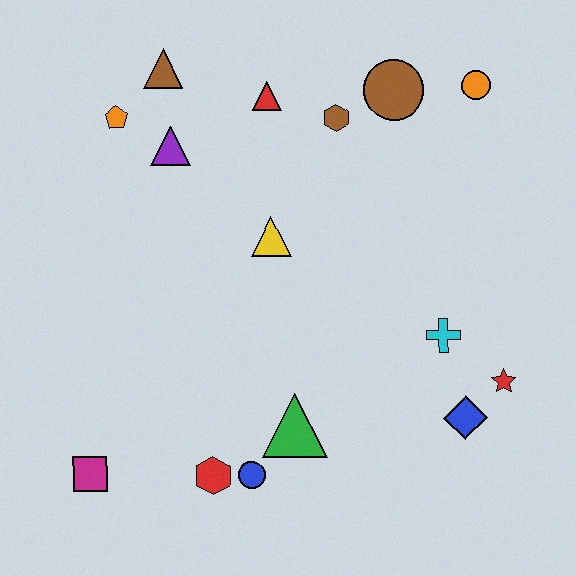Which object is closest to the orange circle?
The brown circle is closest to the orange circle.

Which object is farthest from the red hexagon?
The orange circle is farthest from the red hexagon.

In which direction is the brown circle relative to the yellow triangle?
The brown circle is above the yellow triangle.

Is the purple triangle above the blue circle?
Yes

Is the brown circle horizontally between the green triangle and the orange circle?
Yes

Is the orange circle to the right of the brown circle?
Yes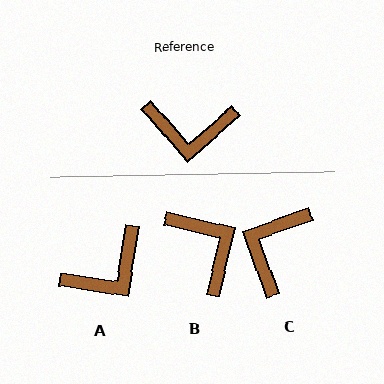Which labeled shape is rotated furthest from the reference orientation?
B, about 126 degrees away.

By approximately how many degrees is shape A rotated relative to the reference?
Approximately 40 degrees counter-clockwise.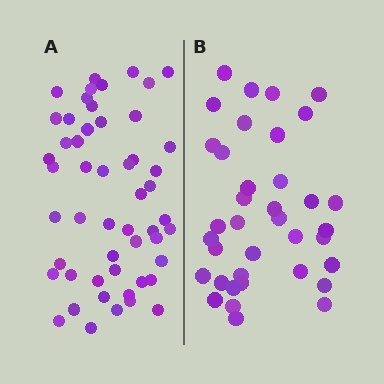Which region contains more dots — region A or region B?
Region A (the left region) has more dots.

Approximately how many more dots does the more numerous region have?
Region A has approximately 15 more dots than region B.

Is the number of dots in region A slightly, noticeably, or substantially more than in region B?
Region A has noticeably more, but not dramatically so. The ratio is roughly 1.4 to 1.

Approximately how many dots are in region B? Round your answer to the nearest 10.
About 40 dots. (The exact count is 37, which rounds to 40.)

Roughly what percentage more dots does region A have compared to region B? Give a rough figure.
About 40% more.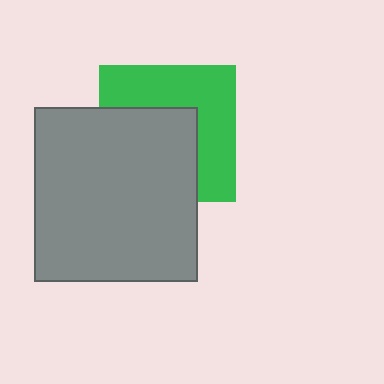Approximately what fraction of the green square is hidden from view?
Roughly 50% of the green square is hidden behind the gray rectangle.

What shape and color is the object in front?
The object in front is a gray rectangle.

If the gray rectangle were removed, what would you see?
You would see the complete green square.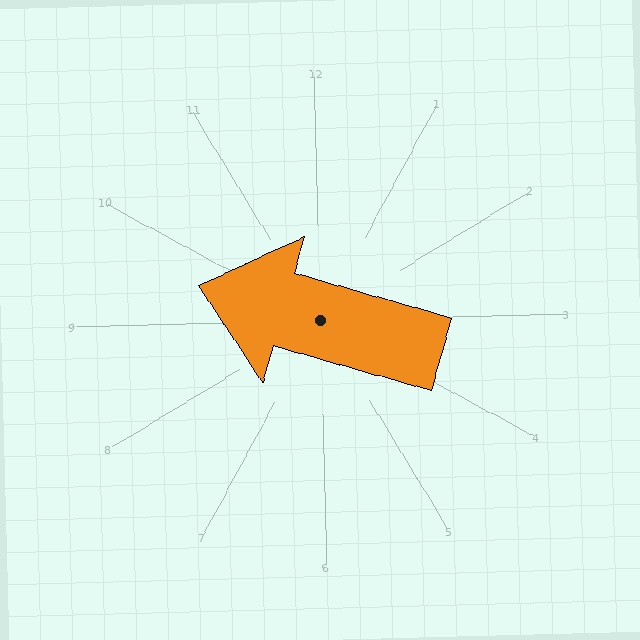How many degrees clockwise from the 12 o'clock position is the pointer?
Approximately 287 degrees.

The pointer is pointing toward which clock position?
Roughly 10 o'clock.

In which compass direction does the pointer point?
West.